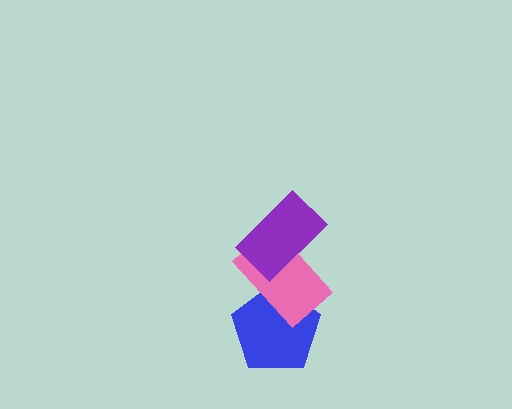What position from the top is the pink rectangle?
The pink rectangle is 2nd from the top.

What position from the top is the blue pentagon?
The blue pentagon is 3rd from the top.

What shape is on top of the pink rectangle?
The purple rectangle is on top of the pink rectangle.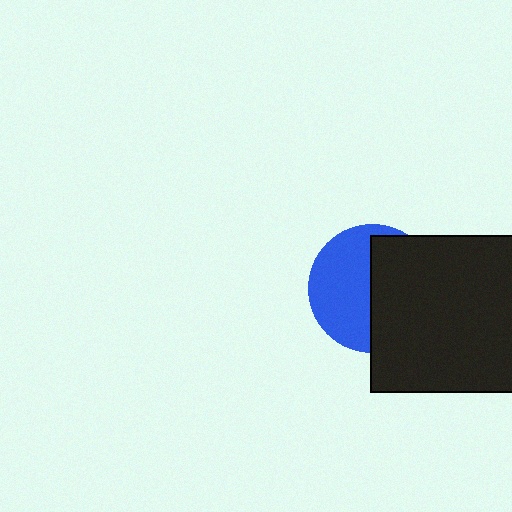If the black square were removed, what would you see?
You would see the complete blue circle.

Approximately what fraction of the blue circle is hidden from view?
Roughly 51% of the blue circle is hidden behind the black square.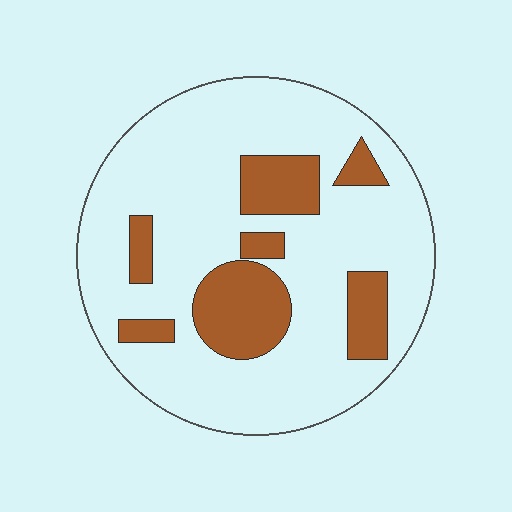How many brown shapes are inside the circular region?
7.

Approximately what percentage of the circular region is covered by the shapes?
Approximately 20%.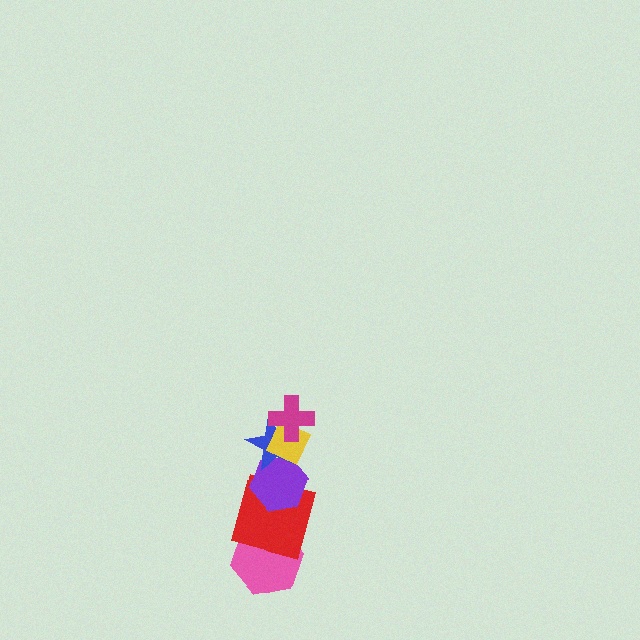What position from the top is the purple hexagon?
The purple hexagon is 4th from the top.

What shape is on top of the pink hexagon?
The red square is on top of the pink hexagon.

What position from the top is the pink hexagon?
The pink hexagon is 6th from the top.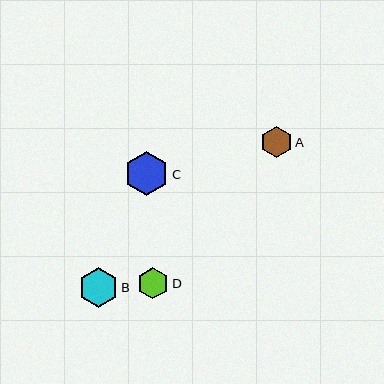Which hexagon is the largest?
Hexagon C is the largest with a size of approximately 45 pixels.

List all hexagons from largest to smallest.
From largest to smallest: C, B, D, A.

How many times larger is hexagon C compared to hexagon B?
Hexagon C is approximately 1.1 times the size of hexagon B.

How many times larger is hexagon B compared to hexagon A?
Hexagon B is approximately 1.3 times the size of hexagon A.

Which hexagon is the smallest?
Hexagon A is the smallest with a size of approximately 31 pixels.